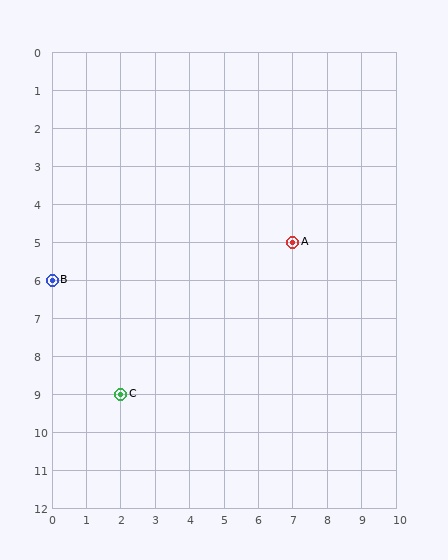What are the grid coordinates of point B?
Point B is at grid coordinates (0, 6).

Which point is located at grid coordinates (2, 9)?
Point C is at (2, 9).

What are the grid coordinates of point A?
Point A is at grid coordinates (7, 5).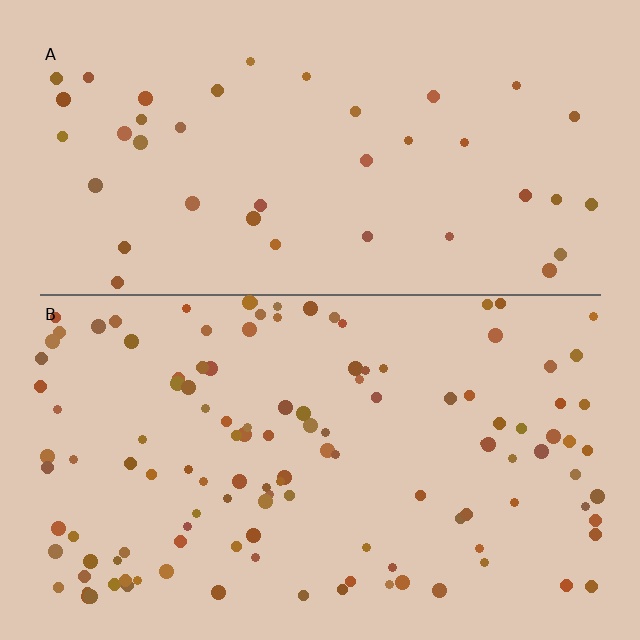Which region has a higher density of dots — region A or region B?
B (the bottom).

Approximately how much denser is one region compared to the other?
Approximately 3.1× — region B over region A.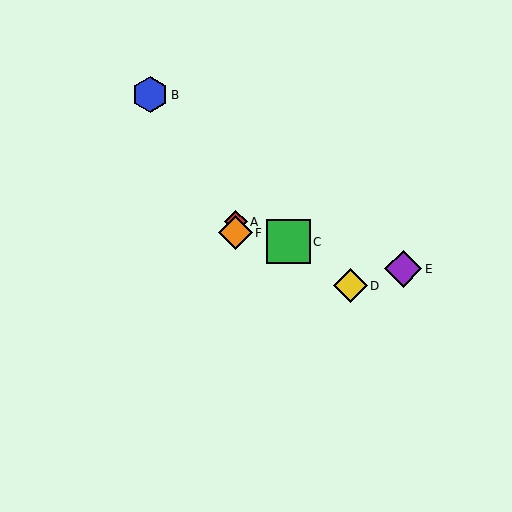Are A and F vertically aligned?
Yes, both are at x≈236.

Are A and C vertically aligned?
No, A is at x≈236 and C is at x≈288.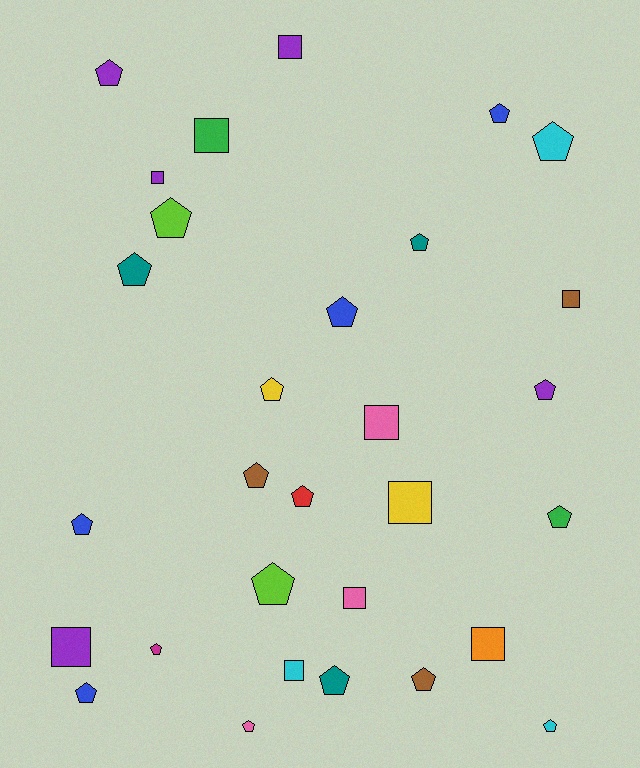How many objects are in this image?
There are 30 objects.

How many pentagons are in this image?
There are 20 pentagons.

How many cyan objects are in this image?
There are 3 cyan objects.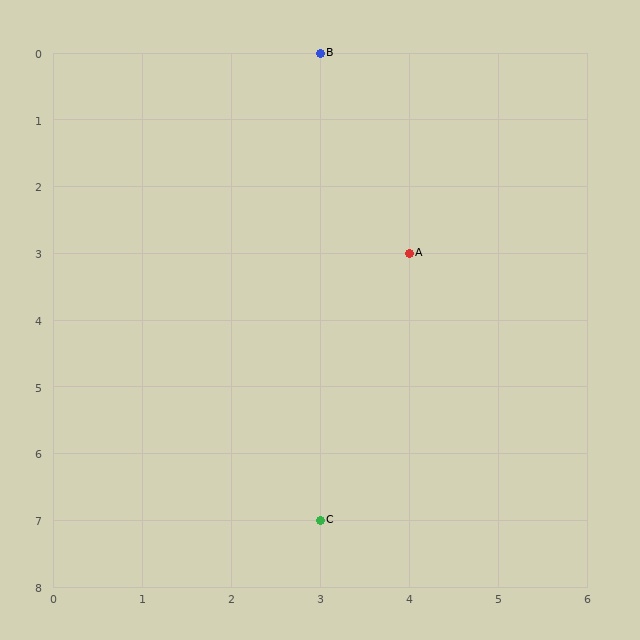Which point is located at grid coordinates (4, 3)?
Point A is at (4, 3).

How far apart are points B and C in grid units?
Points B and C are 7 rows apart.